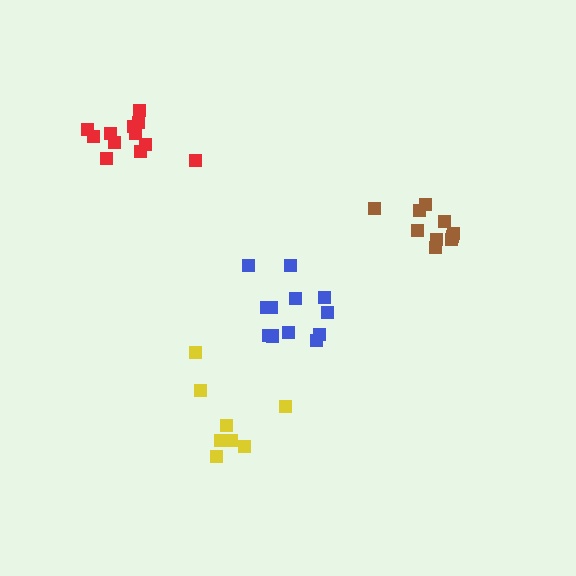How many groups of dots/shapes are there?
There are 4 groups.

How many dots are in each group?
Group 1: 12 dots, Group 2: 10 dots, Group 3: 12 dots, Group 4: 8 dots (42 total).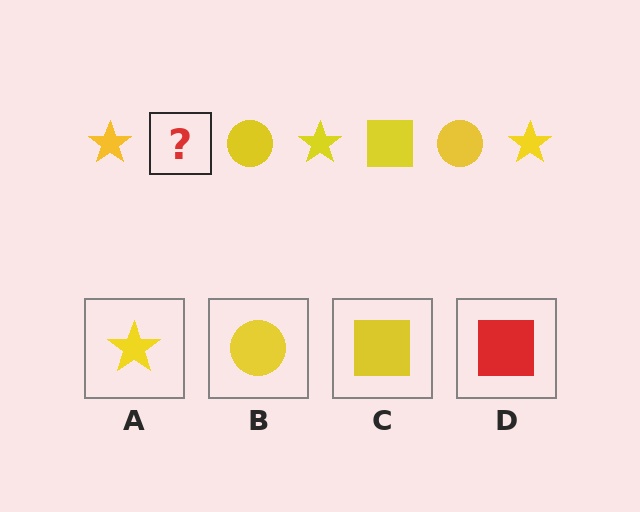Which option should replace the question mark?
Option C.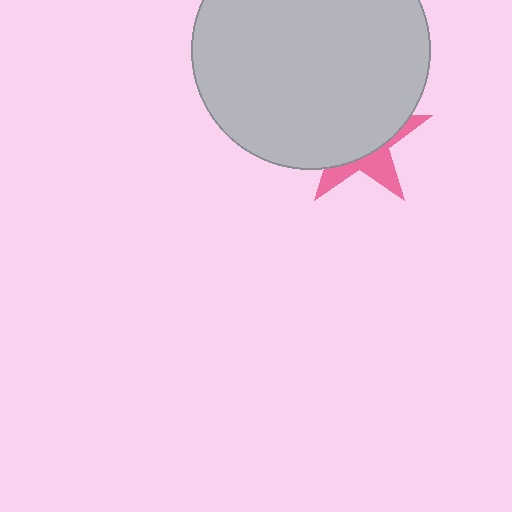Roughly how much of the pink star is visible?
A small part of it is visible (roughly 33%).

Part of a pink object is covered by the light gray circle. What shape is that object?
It is a star.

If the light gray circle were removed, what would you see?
You would see the complete pink star.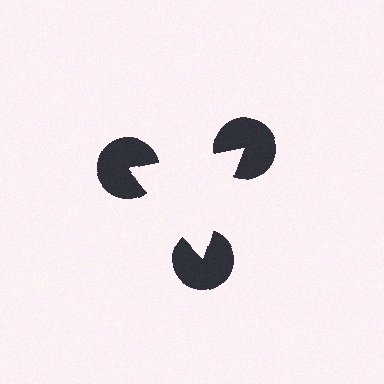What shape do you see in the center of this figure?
An illusory triangle — its edges are inferred from the aligned wedge cuts in the pac-man discs, not physically drawn.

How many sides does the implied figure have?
3 sides.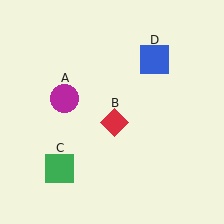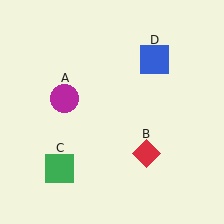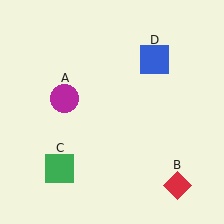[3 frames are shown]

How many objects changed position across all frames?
1 object changed position: red diamond (object B).